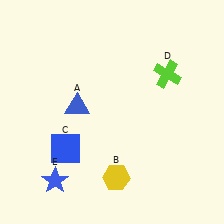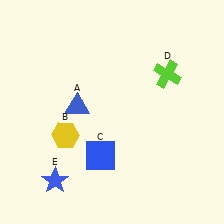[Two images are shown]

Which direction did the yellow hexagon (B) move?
The yellow hexagon (B) moved left.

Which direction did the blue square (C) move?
The blue square (C) moved right.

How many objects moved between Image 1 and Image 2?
2 objects moved between the two images.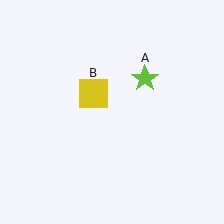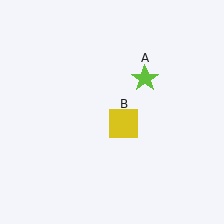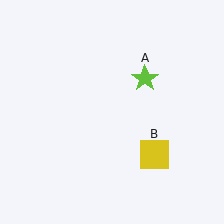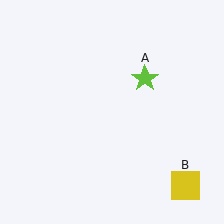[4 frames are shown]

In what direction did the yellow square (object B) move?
The yellow square (object B) moved down and to the right.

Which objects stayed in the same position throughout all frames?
Lime star (object A) remained stationary.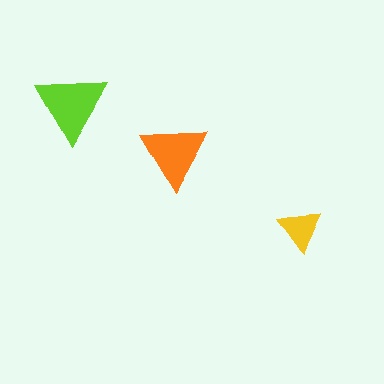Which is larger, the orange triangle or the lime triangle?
The lime one.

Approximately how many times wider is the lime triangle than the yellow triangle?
About 1.5 times wider.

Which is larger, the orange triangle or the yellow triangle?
The orange one.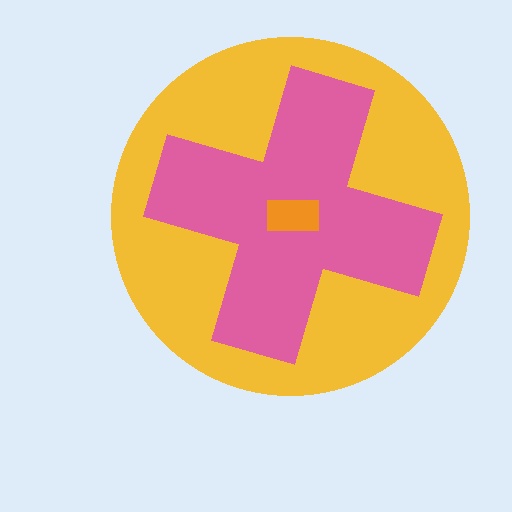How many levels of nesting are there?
3.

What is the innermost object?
The orange rectangle.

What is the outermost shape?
The yellow circle.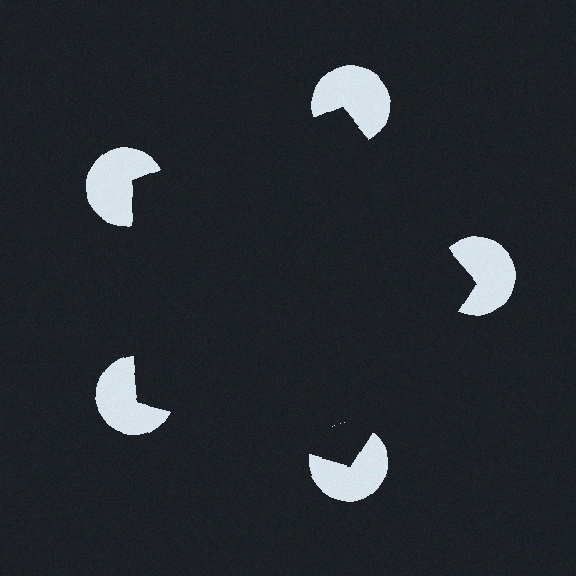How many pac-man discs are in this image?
There are 5 — one at each vertex of the illusory pentagon.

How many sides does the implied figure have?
5 sides.